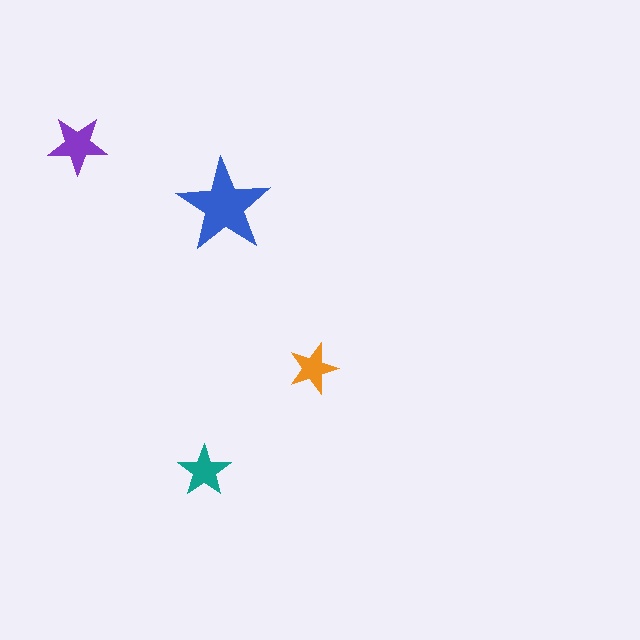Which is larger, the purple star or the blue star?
The blue one.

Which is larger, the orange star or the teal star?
The teal one.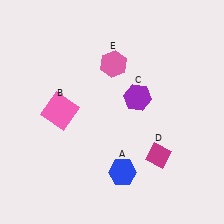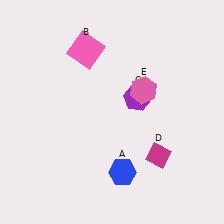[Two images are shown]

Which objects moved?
The objects that moved are: the pink square (B), the pink hexagon (E).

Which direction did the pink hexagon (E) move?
The pink hexagon (E) moved right.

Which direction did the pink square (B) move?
The pink square (B) moved up.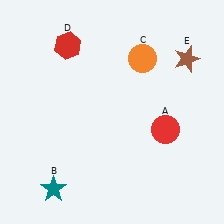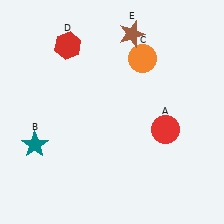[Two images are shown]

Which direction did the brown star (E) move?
The brown star (E) moved left.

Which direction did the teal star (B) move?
The teal star (B) moved up.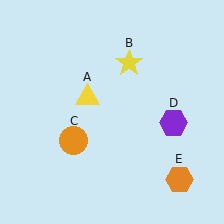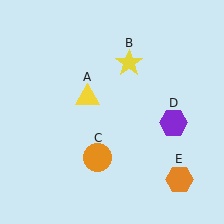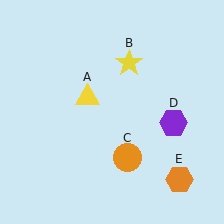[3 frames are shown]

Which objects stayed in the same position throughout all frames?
Yellow triangle (object A) and yellow star (object B) and purple hexagon (object D) and orange hexagon (object E) remained stationary.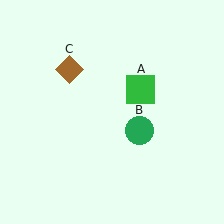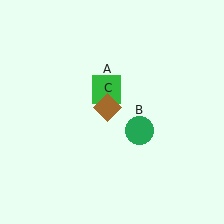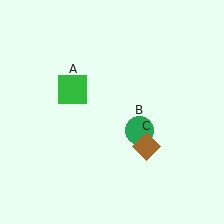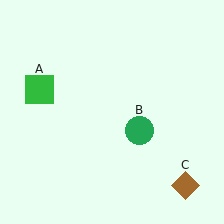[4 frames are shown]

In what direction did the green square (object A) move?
The green square (object A) moved left.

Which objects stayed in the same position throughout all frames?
Green circle (object B) remained stationary.